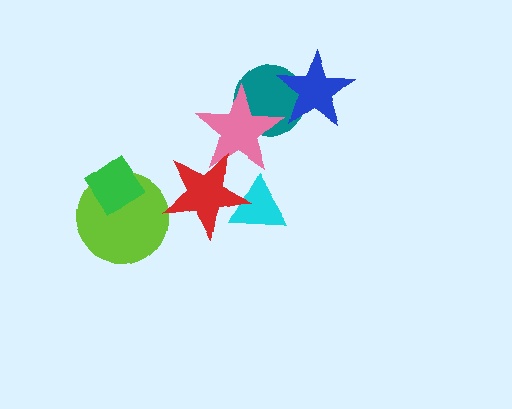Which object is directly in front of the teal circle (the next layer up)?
The pink star is directly in front of the teal circle.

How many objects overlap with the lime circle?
1 object overlaps with the lime circle.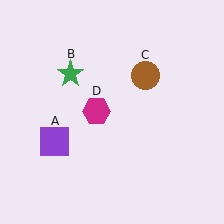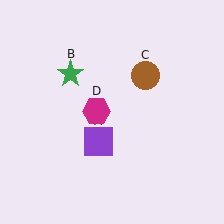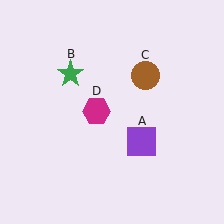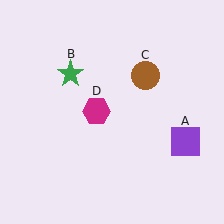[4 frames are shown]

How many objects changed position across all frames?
1 object changed position: purple square (object A).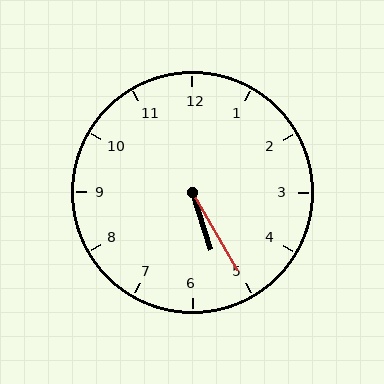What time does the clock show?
5:25.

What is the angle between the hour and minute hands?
Approximately 12 degrees.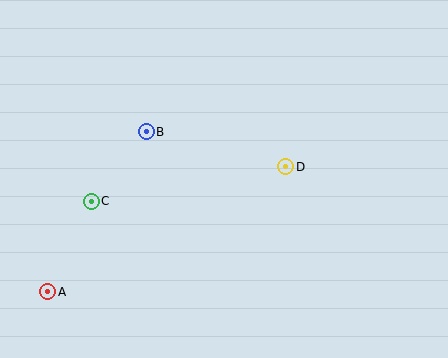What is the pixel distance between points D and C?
The distance between D and C is 198 pixels.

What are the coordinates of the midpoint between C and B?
The midpoint between C and B is at (119, 167).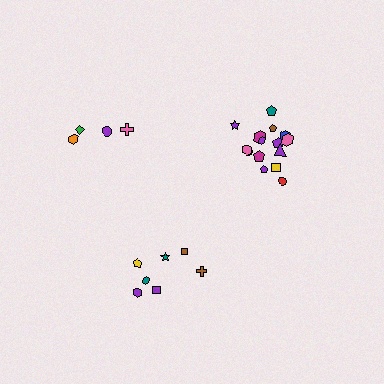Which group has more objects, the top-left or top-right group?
The top-right group.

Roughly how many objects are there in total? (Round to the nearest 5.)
Roughly 25 objects in total.